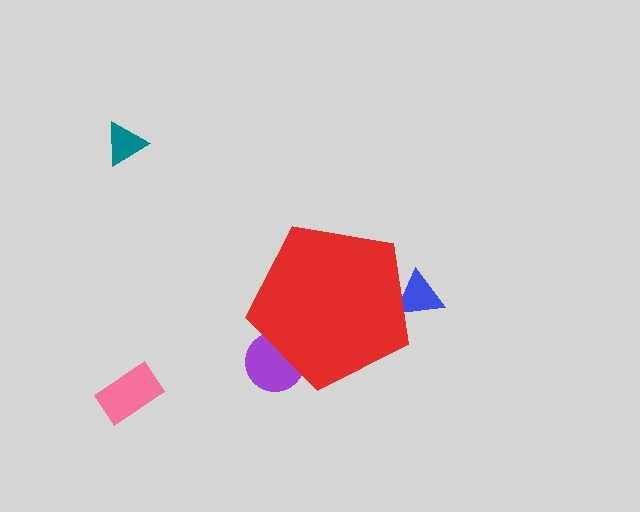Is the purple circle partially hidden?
Yes, the purple circle is partially hidden behind the red pentagon.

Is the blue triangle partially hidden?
Yes, the blue triangle is partially hidden behind the red pentagon.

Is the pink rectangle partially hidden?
No, the pink rectangle is fully visible.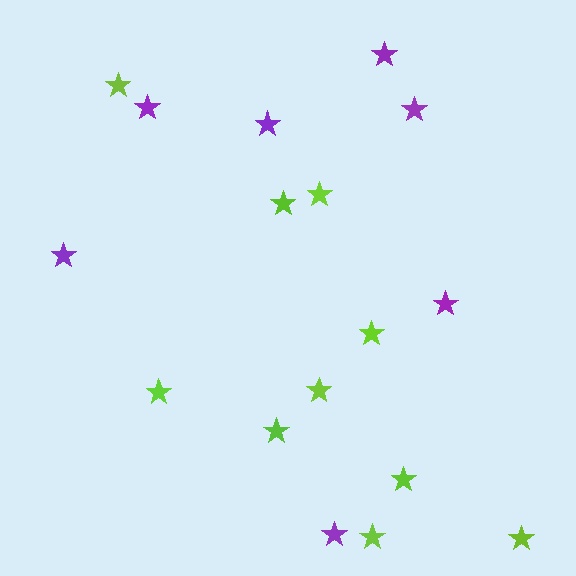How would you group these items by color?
There are 2 groups: one group of purple stars (7) and one group of lime stars (10).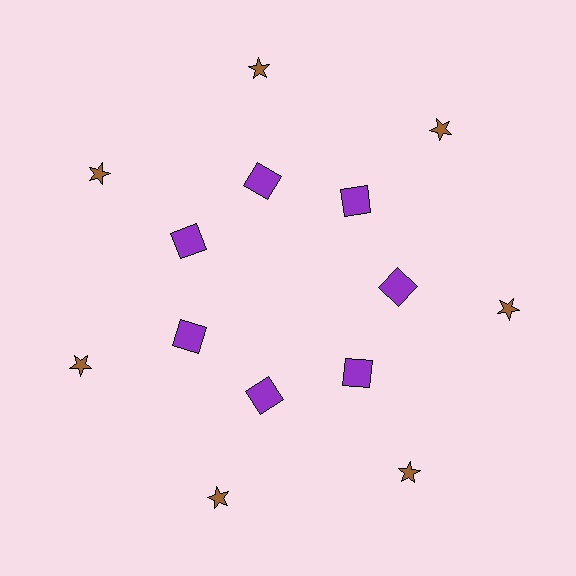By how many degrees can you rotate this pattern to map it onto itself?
The pattern maps onto itself every 51 degrees of rotation.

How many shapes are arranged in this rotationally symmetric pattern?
There are 14 shapes, arranged in 7 groups of 2.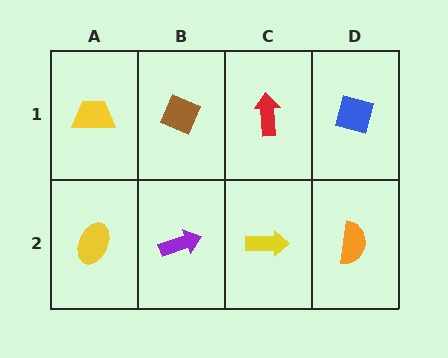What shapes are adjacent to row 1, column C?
A yellow arrow (row 2, column C), a brown diamond (row 1, column B), a blue square (row 1, column D).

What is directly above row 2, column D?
A blue square.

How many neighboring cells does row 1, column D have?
2.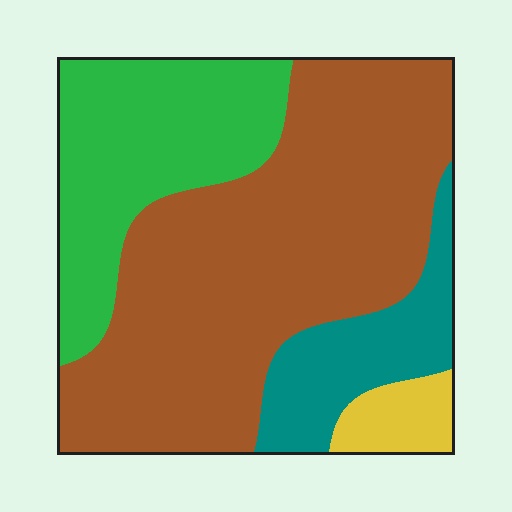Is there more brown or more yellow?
Brown.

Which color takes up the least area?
Yellow, at roughly 5%.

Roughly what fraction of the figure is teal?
Teal takes up less than a sixth of the figure.